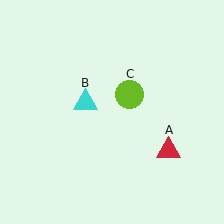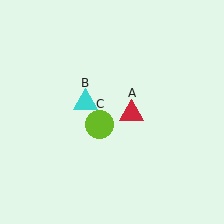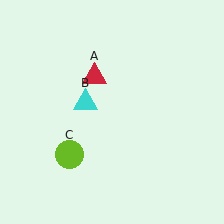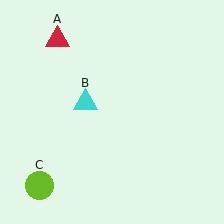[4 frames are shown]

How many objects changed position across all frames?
2 objects changed position: red triangle (object A), lime circle (object C).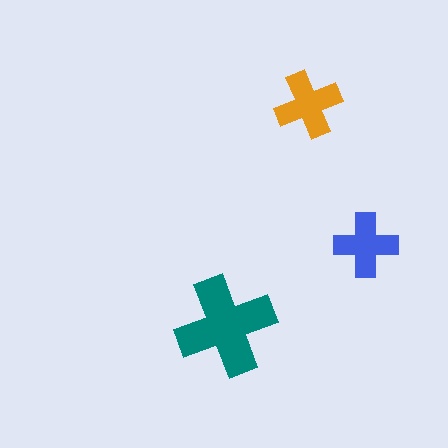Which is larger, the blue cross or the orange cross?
The orange one.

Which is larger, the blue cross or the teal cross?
The teal one.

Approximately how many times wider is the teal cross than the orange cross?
About 1.5 times wider.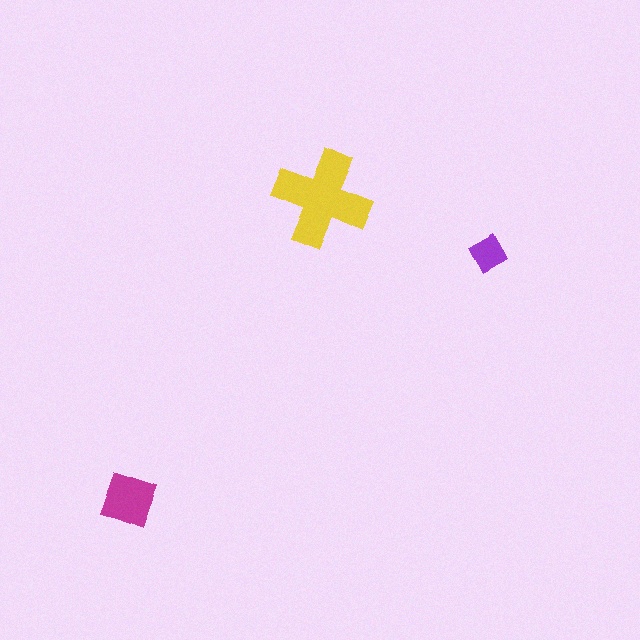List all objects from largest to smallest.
The yellow cross, the magenta square, the purple diamond.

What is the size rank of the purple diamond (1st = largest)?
3rd.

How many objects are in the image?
There are 3 objects in the image.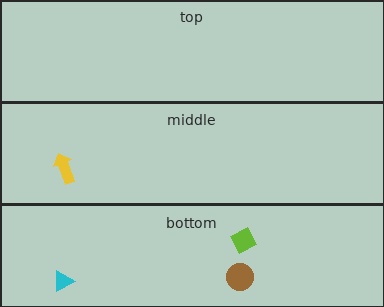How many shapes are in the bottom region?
3.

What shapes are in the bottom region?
The cyan triangle, the lime diamond, the brown circle.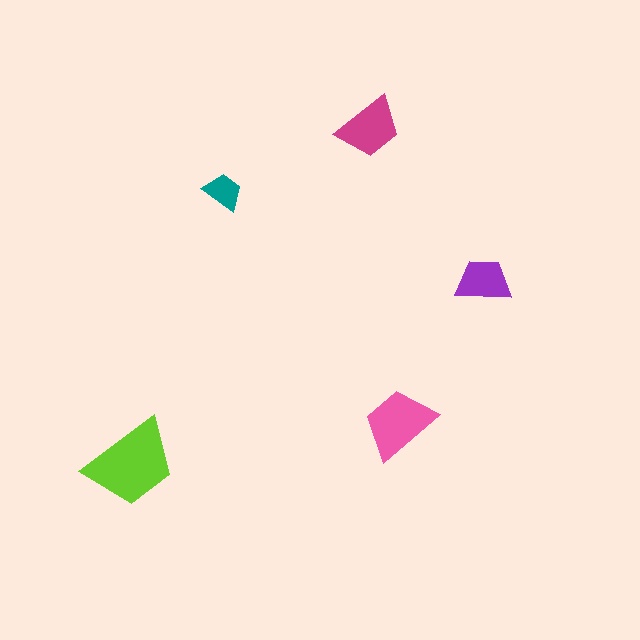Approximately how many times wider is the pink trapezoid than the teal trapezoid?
About 2 times wider.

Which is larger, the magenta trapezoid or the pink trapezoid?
The pink one.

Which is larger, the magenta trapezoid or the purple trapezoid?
The magenta one.